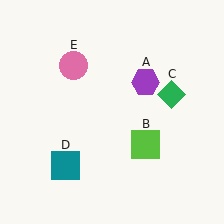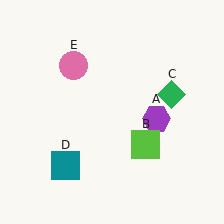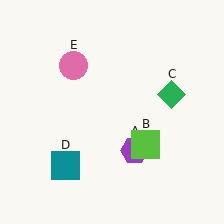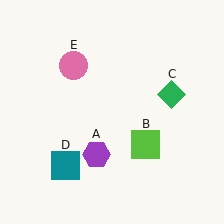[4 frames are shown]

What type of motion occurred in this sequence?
The purple hexagon (object A) rotated clockwise around the center of the scene.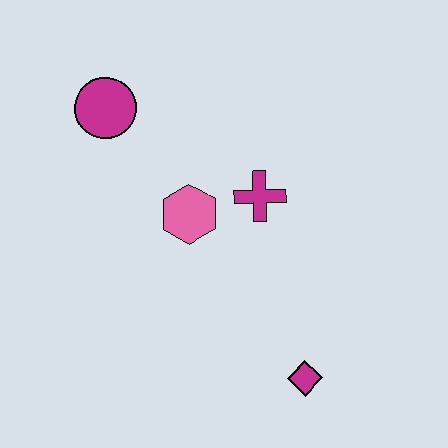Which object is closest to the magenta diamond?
The magenta cross is closest to the magenta diamond.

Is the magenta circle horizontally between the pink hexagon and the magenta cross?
No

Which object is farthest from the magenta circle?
The magenta diamond is farthest from the magenta circle.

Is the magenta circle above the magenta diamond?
Yes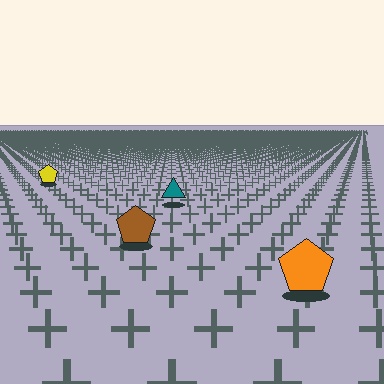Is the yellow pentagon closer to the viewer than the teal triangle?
No. The teal triangle is closer — you can tell from the texture gradient: the ground texture is coarser near it.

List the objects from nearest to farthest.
From nearest to farthest: the orange pentagon, the brown pentagon, the teal triangle, the yellow pentagon.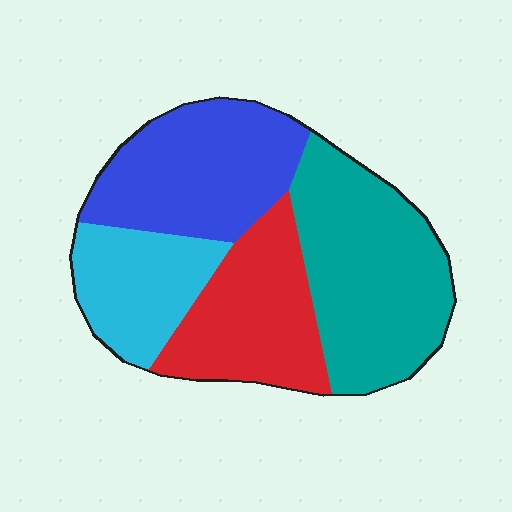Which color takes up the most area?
Teal, at roughly 35%.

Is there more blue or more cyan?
Blue.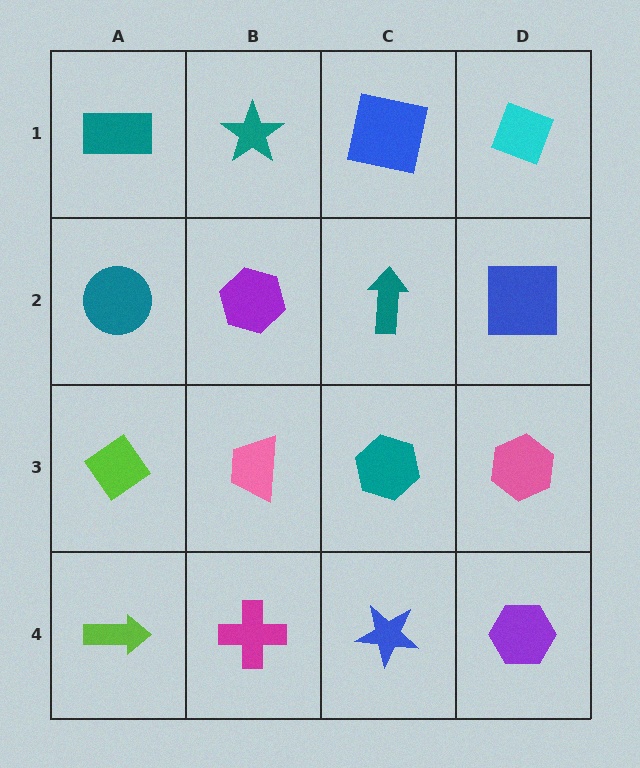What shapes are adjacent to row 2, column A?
A teal rectangle (row 1, column A), a lime diamond (row 3, column A), a purple hexagon (row 2, column B).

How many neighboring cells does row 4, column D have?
2.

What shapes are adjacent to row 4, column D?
A pink hexagon (row 3, column D), a blue star (row 4, column C).